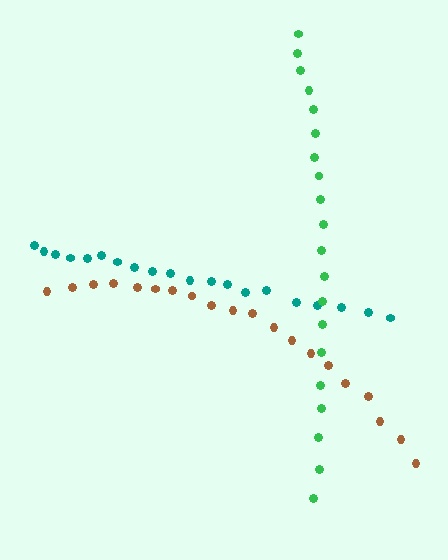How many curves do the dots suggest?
There are 3 distinct paths.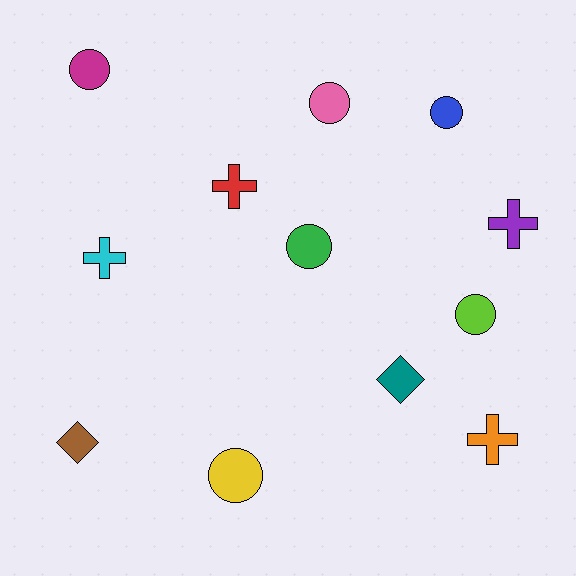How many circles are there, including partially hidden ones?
There are 6 circles.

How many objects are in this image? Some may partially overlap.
There are 12 objects.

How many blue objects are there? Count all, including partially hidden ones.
There is 1 blue object.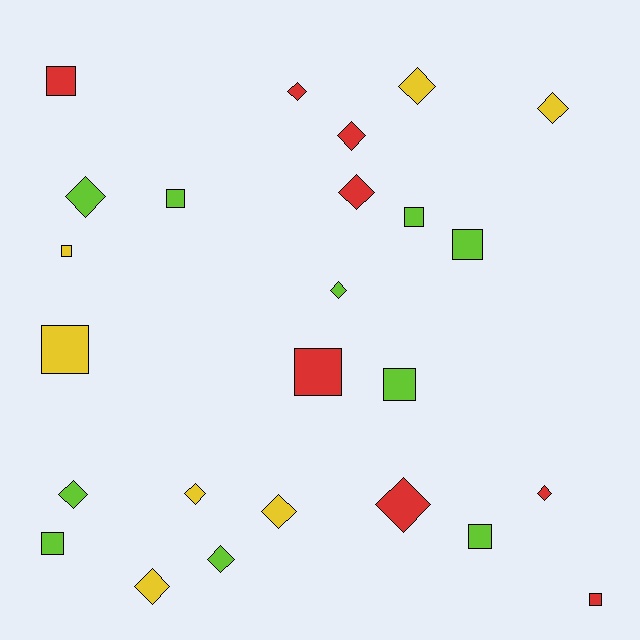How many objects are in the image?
There are 25 objects.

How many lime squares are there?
There are 6 lime squares.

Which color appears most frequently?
Lime, with 10 objects.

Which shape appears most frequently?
Diamond, with 14 objects.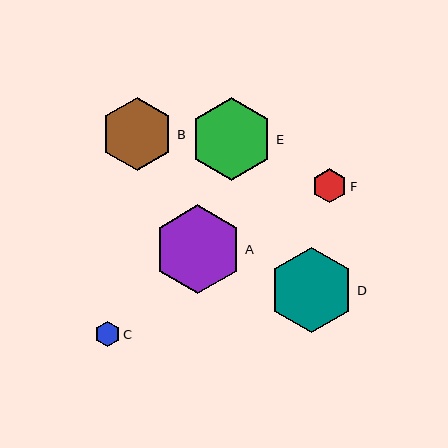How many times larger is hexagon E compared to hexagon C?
Hexagon E is approximately 3.3 times the size of hexagon C.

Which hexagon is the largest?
Hexagon A is the largest with a size of approximately 89 pixels.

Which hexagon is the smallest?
Hexagon C is the smallest with a size of approximately 25 pixels.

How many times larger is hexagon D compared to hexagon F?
Hexagon D is approximately 2.5 times the size of hexagon F.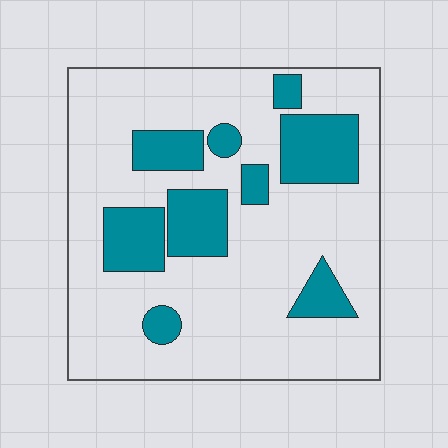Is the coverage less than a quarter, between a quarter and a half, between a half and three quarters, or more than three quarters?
Less than a quarter.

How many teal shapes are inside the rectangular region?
9.